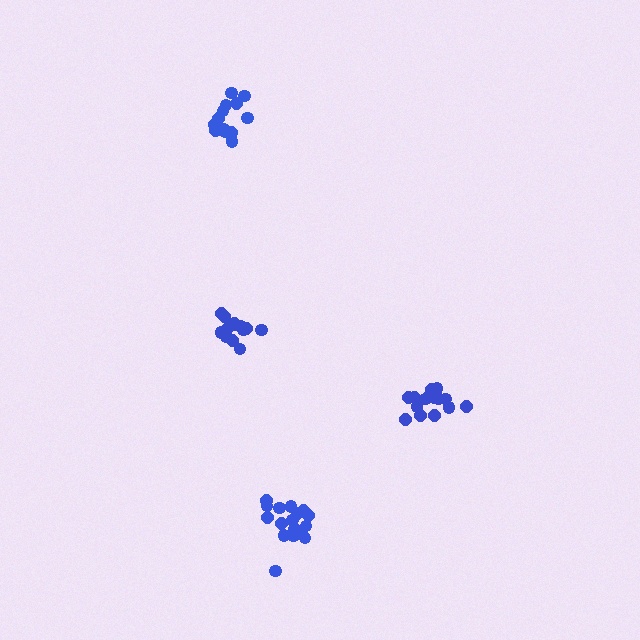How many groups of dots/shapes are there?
There are 4 groups.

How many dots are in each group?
Group 1: 16 dots, Group 2: 17 dots, Group 3: 15 dots, Group 4: 14 dots (62 total).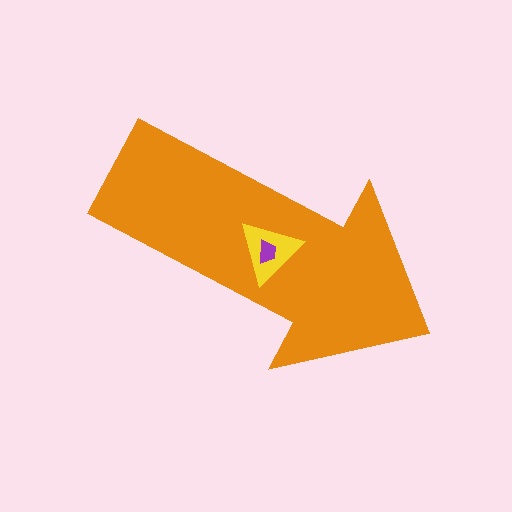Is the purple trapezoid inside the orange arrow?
Yes.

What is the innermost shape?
The purple trapezoid.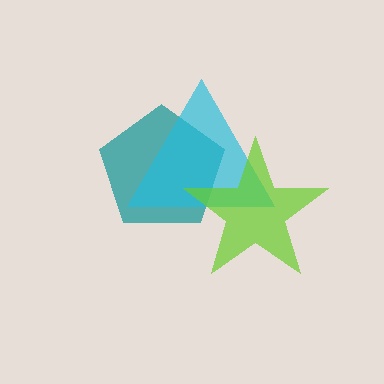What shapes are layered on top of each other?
The layered shapes are: a teal pentagon, a cyan triangle, a lime star.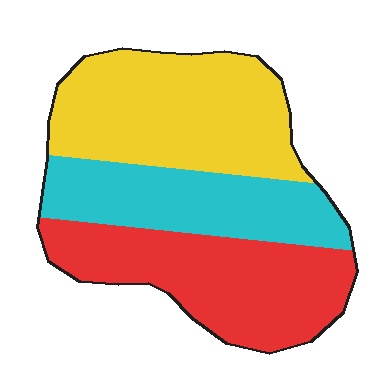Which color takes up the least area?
Cyan, at roughly 25%.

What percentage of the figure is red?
Red takes up between a third and a half of the figure.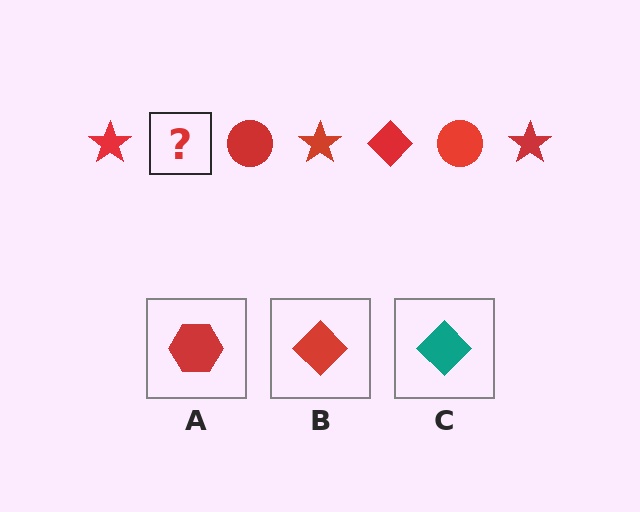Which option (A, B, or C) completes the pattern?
B.